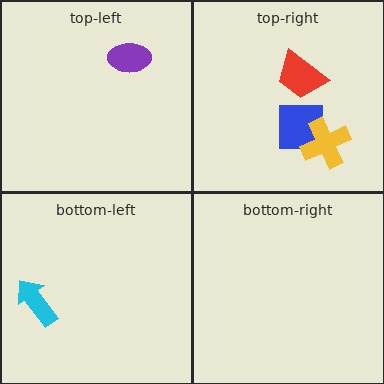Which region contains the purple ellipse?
The top-left region.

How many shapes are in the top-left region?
1.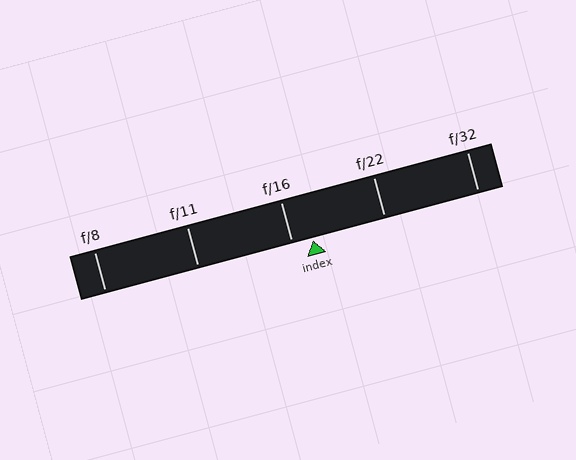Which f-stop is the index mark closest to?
The index mark is closest to f/16.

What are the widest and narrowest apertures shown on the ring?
The widest aperture shown is f/8 and the narrowest is f/32.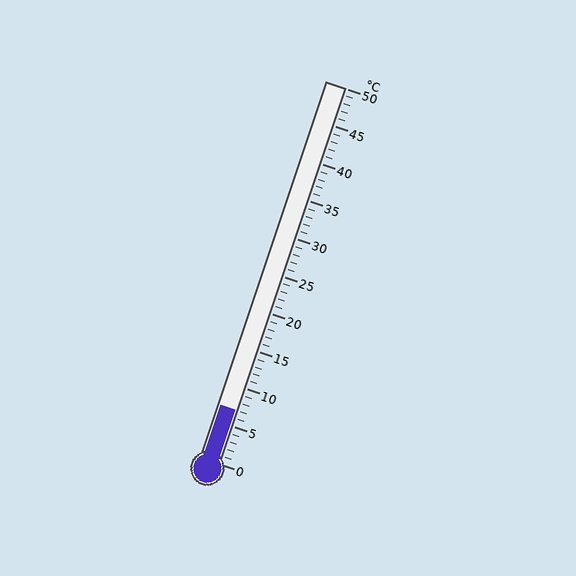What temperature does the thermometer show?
The thermometer shows approximately 7°C.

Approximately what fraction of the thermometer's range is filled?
The thermometer is filled to approximately 15% of its range.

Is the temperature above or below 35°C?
The temperature is below 35°C.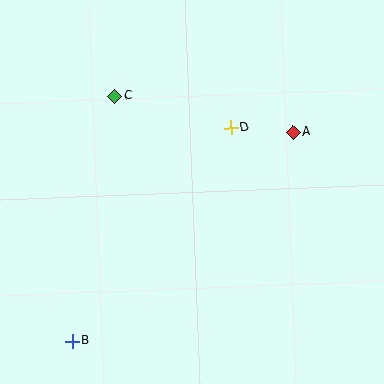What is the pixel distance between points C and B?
The distance between C and B is 249 pixels.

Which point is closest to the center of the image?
Point D at (231, 128) is closest to the center.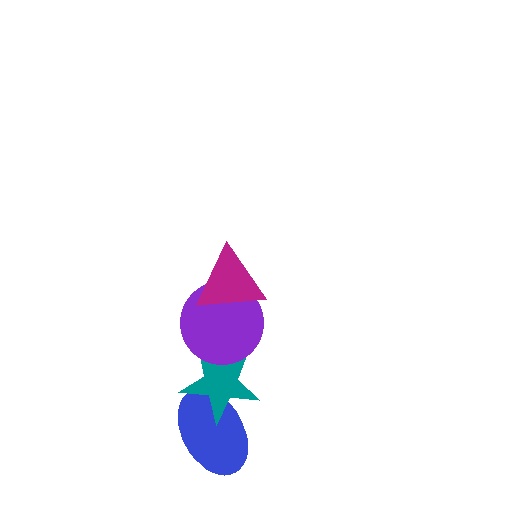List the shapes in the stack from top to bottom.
From top to bottom: the magenta triangle, the purple circle, the teal star, the blue ellipse.